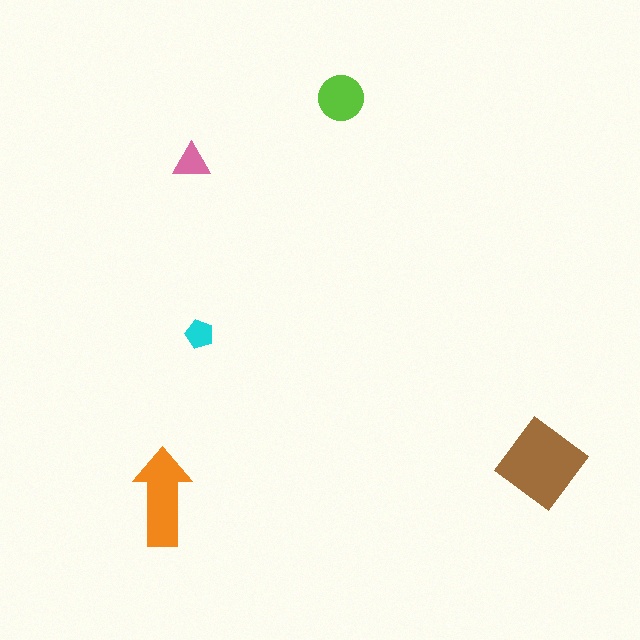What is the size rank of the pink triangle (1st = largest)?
4th.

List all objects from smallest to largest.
The cyan pentagon, the pink triangle, the lime circle, the orange arrow, the brown diamond.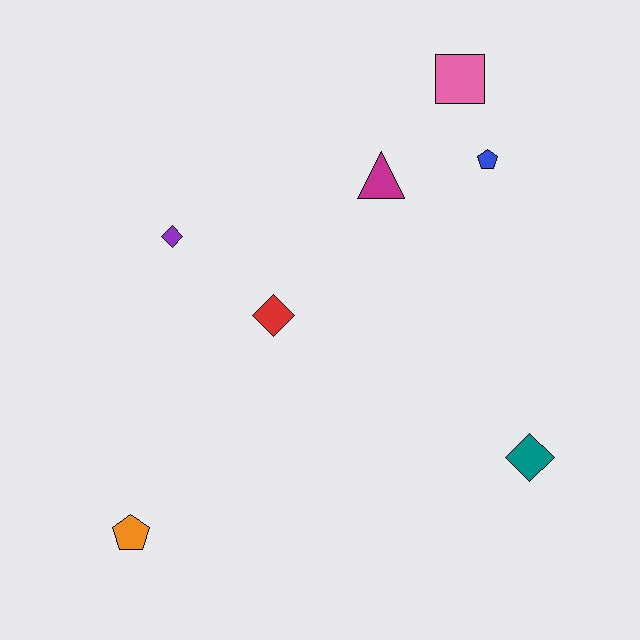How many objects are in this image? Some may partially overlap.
There are 7 objects.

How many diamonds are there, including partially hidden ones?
There are 3 diamonds.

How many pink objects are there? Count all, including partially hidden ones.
There is 1 pink object.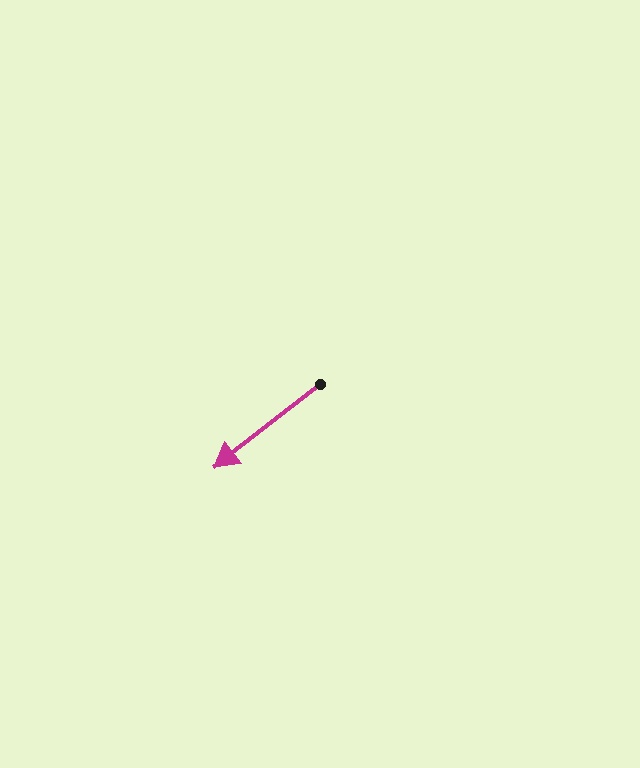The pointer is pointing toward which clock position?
Roughly 8 o'clock.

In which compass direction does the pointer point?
Southwest.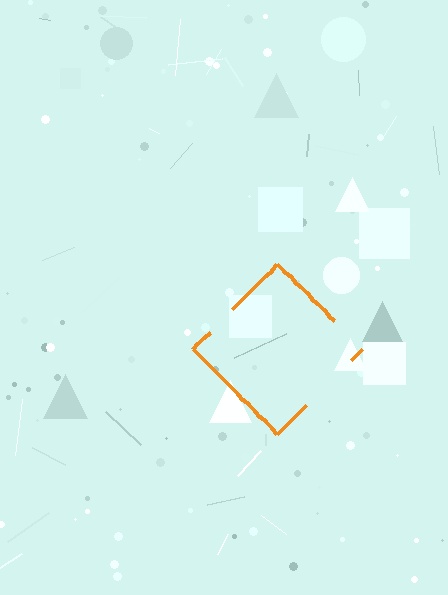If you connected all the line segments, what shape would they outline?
They would outline a diamond.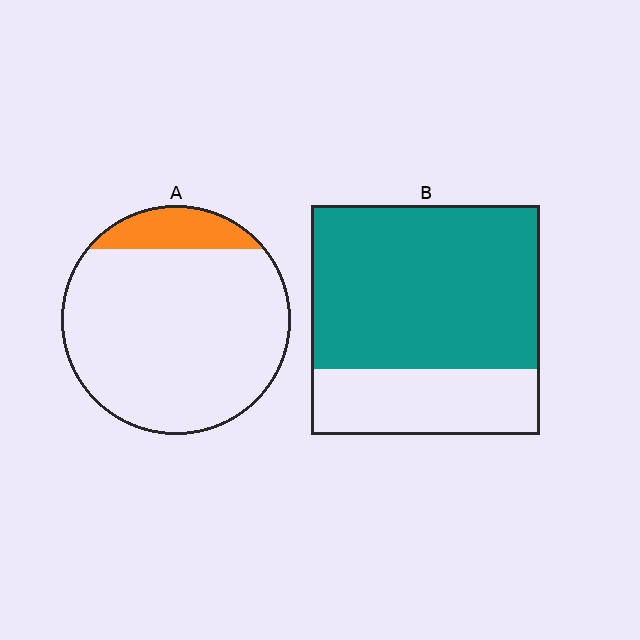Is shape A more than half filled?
No.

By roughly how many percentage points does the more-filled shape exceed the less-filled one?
By roughly 60 percentage points (B over A).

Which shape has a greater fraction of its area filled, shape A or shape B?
Shape B.